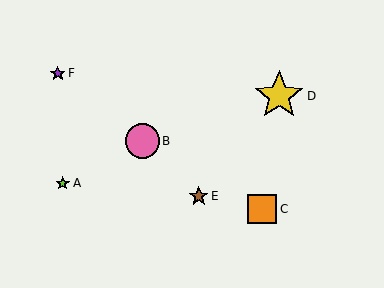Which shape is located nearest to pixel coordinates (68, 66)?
The purple star (labeled F) at (58, 73) is nearest to that location.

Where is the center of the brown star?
The center of the brown star is at (199, 196).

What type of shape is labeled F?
Shape F is a purple star.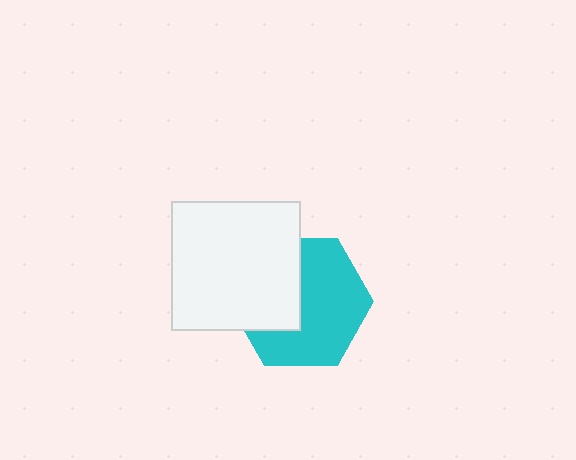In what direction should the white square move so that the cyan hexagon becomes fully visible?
The white square should move left. That is the shortest direction to clear the overlap and leave the cyan hexagon fully visible.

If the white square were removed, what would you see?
You would see the complete cyan hexagon.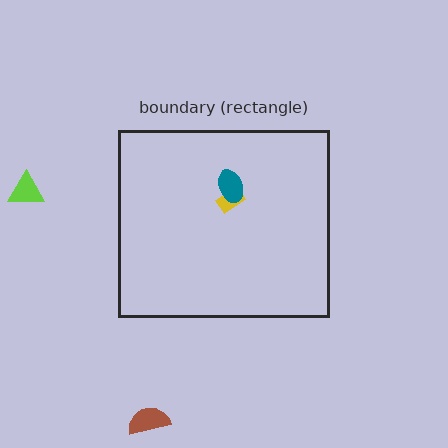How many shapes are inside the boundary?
2 inside, 2 outside.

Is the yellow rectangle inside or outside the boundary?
Inside.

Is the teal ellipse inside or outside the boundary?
Inside.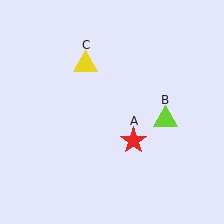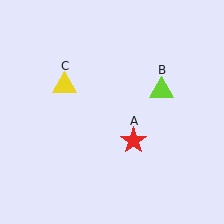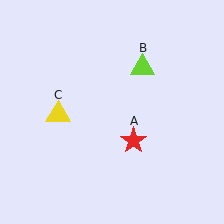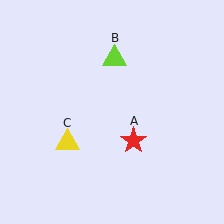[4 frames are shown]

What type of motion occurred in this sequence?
The lime triangle (object B), yellow triangle (object C) rotated counterclockwise around the center of the scene.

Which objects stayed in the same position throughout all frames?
Red star (object A) remained stationary.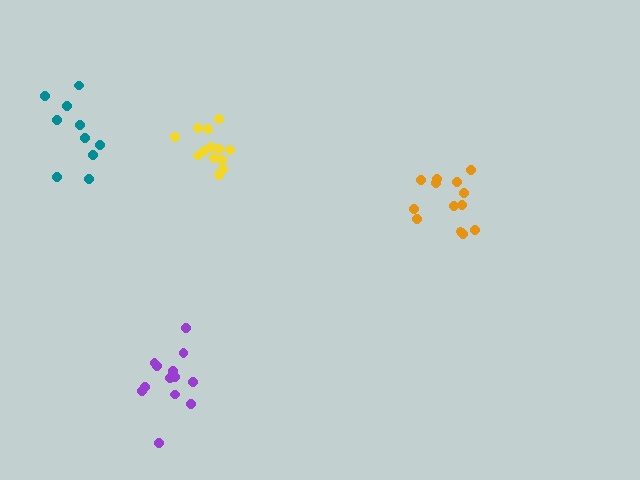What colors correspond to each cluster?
The clusters are colored: yellow, teal, purple, orange.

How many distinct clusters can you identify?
There are 4 distinct clusters.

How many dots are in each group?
Group 1: 13 dots, Group 2: 10 dots, Group 3: 13 dots, Group 4: 13 dots (49 total).